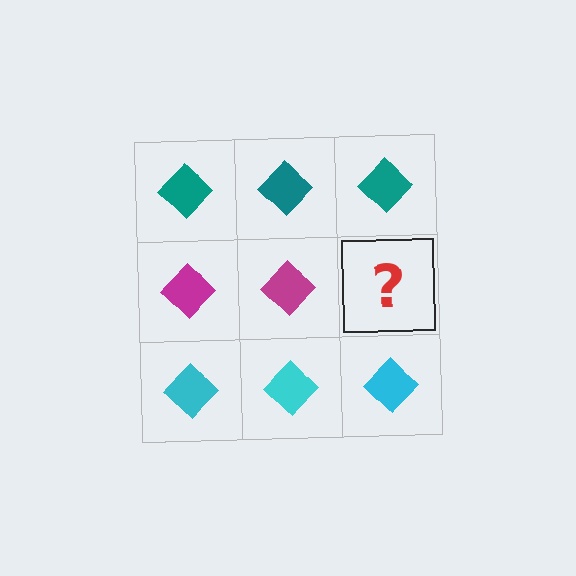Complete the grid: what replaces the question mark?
The question mark should be replaced with a magenta diamond.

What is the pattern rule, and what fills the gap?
The rule is that each row has a consistent color. The gap should be filled with a magenta diamond.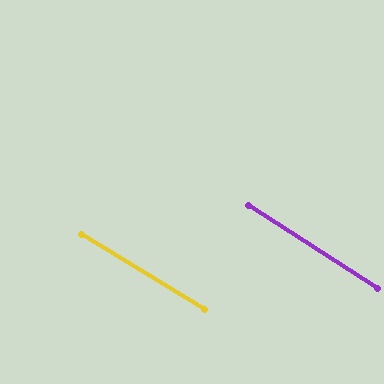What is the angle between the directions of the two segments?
Approximately 2 degrees.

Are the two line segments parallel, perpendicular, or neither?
Parallel — their directions differ by only 1.7°.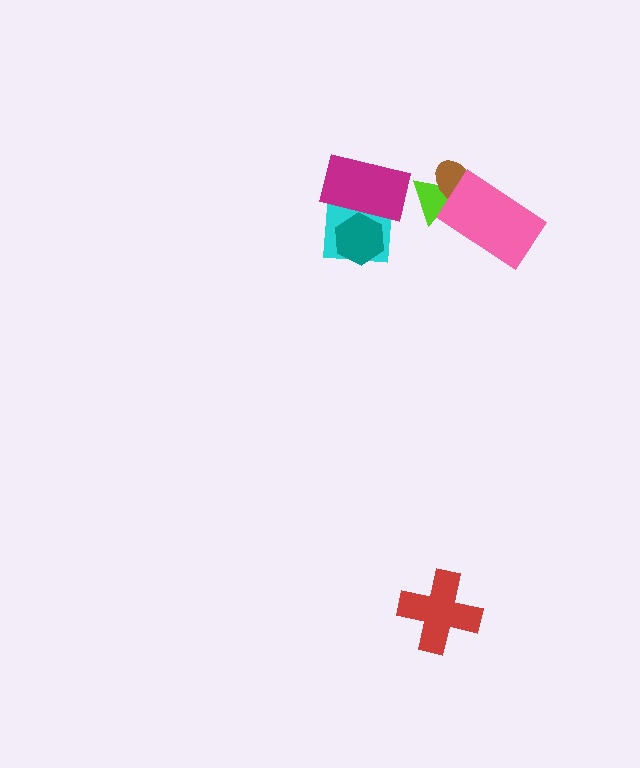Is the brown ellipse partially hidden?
Yes, it is partially covered by another shape.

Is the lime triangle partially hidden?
Yes, it is partially covered by another shape.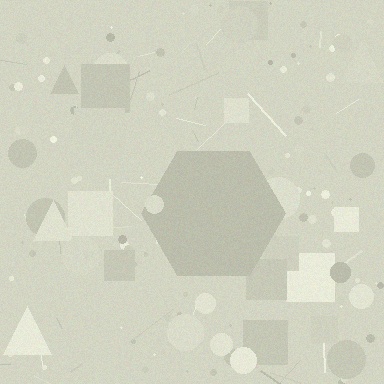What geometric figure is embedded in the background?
A hexagon is embedded in the background.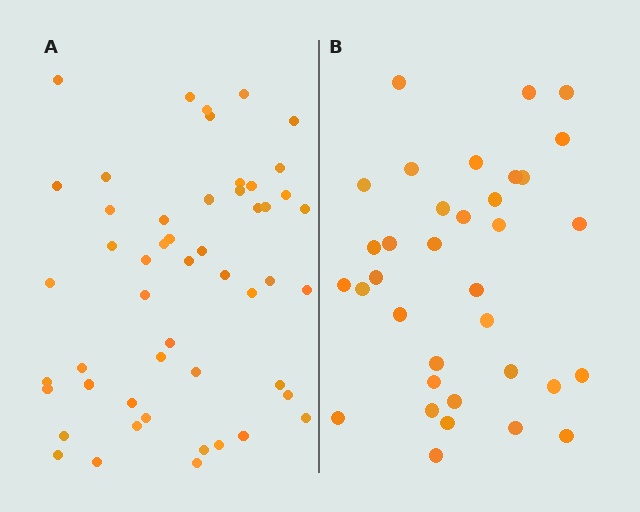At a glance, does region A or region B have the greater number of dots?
Region A (the left region) has more dots.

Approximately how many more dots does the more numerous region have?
Region A has approximately 15 more dots than region B.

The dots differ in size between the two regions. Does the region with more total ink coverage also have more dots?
No. Region B has more total ink coverage because its dots are larger, but region A actually contains more individual dots. Total area can be misleading — the number of items is what matters here.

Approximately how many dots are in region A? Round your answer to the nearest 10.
About 50 dots. (The exact count is 51, which rounds to 50.)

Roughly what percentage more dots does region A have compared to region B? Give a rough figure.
About 45% more.